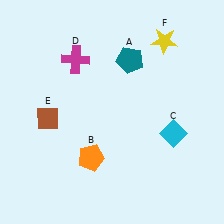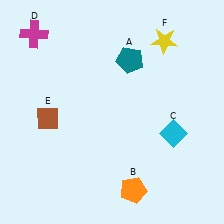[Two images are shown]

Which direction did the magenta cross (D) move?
The magenta cross (D) moved left.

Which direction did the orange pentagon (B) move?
The orange pentagon (B) moved right.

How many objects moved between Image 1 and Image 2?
2 objects moved between the two images.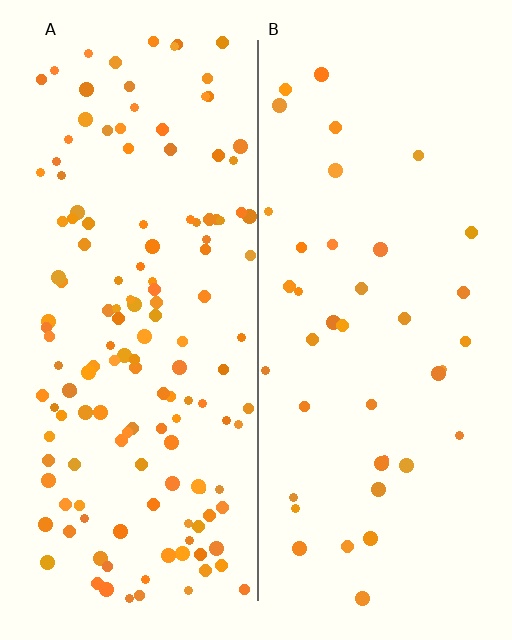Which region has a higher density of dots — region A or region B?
A (the left).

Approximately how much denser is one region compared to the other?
Approximately 3.6× — region A over region B.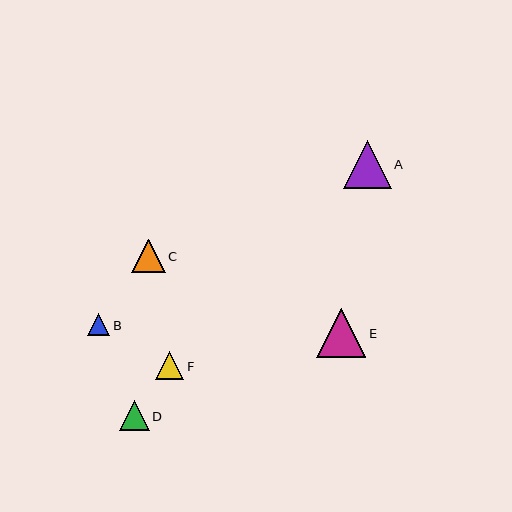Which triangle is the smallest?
Triangle B is the smallest with a size of approximately 22 pixels.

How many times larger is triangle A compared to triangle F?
Triangle A is approximately 1.7 times the size of triangle F.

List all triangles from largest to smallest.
From largest to smallest: E, A, C, D, F, B.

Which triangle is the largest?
Triangle E is the largest with a size of approximately 49 pixels.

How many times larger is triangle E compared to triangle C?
Triangle E is approximately 1.5 times the size of triangle C.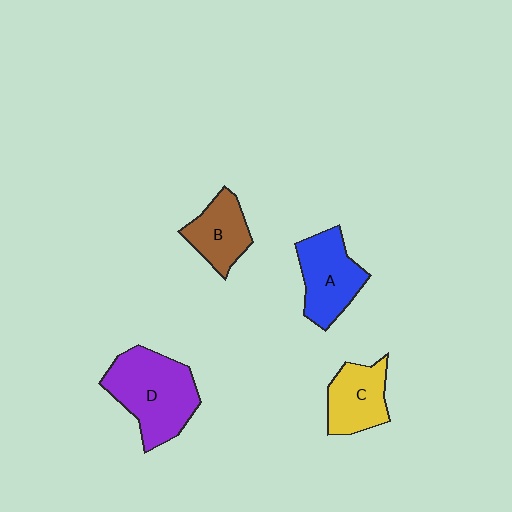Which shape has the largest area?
Shape D (purple).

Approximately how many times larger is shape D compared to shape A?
Approximately 1.4 times.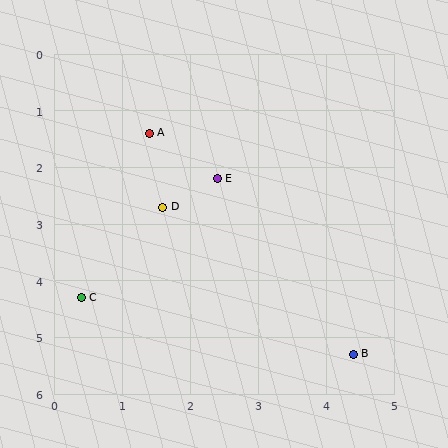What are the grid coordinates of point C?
Point C is at approximately (0.4, 4.3).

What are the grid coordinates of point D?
Point D is at approximately (1.6, 2.7).